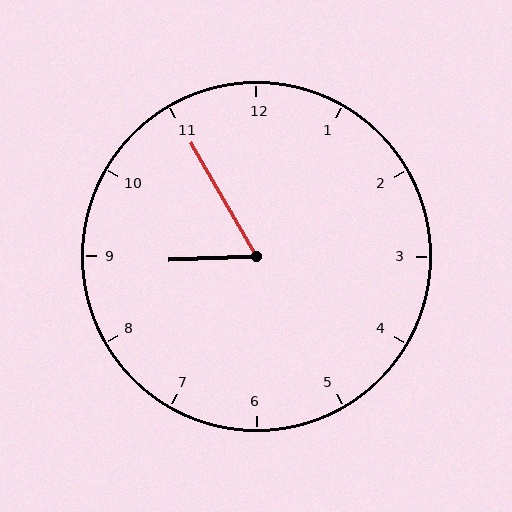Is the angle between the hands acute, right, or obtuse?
It is acute.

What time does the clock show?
8:55.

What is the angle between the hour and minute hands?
Approximately 62 degrees.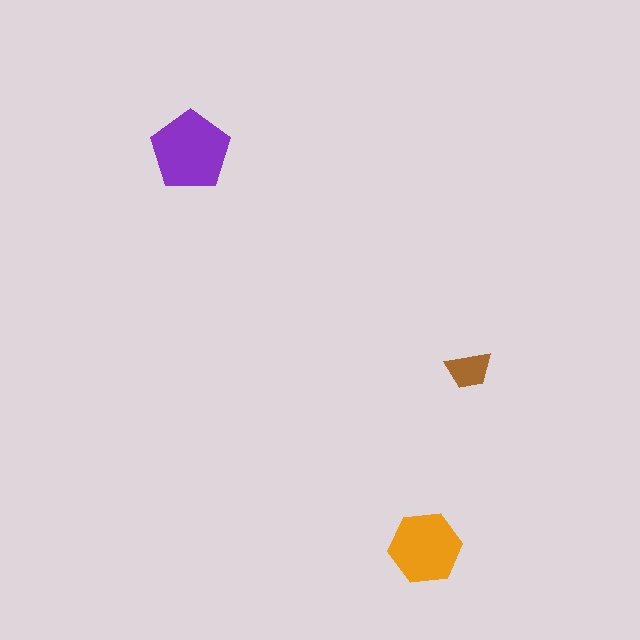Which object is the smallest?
The brown trapezoid.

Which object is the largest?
The purple pentagon.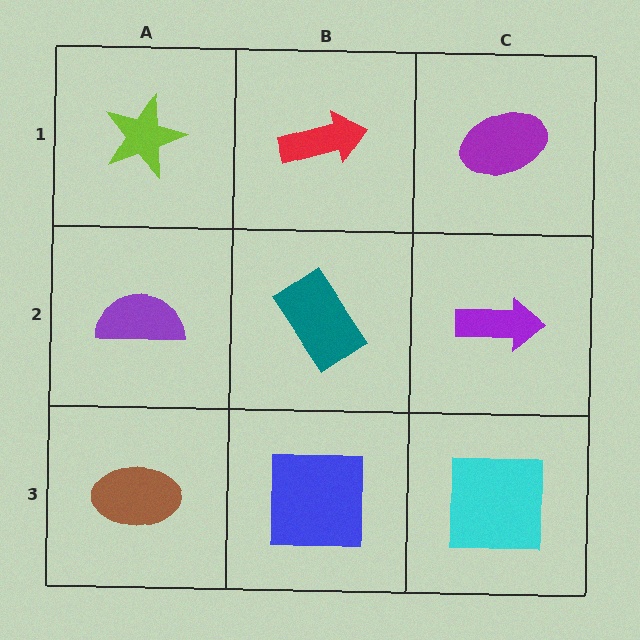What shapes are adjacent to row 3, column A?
A purple semicircle (row 2, column A), a blue square (row 3, column B).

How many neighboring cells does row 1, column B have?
3.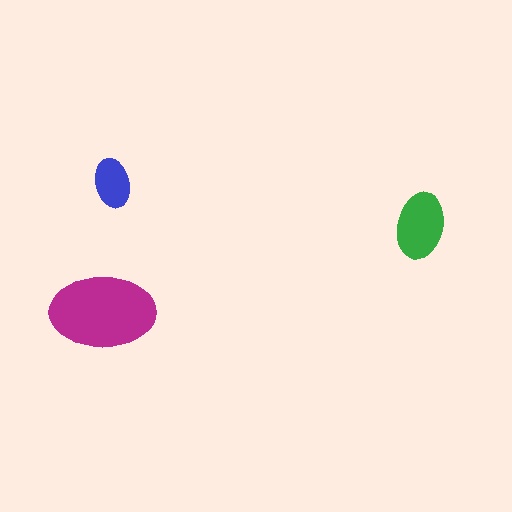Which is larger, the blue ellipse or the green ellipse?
The green one.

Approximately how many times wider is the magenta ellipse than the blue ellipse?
About 2 times wider.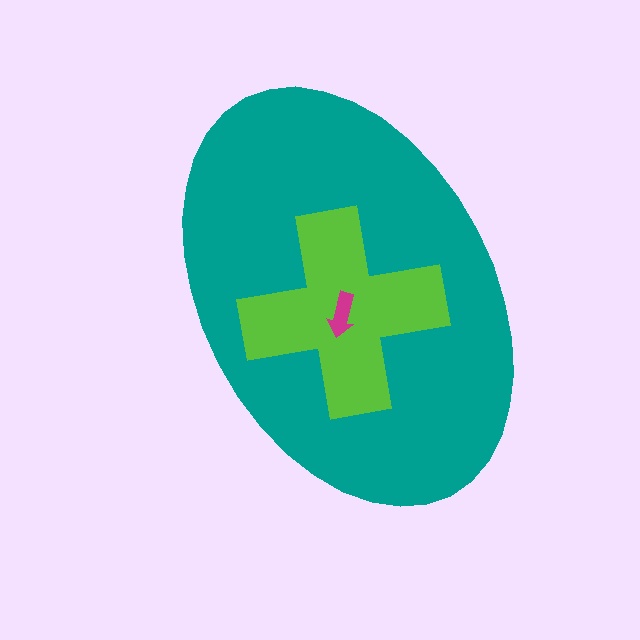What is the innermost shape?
The magenta arrow.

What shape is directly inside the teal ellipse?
The lime cross.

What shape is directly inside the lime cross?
The magenta arrow.